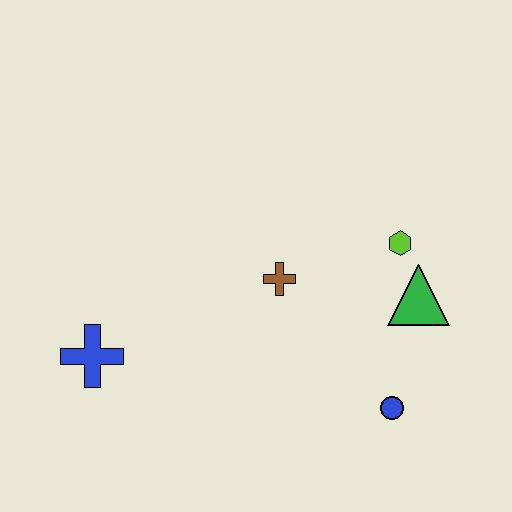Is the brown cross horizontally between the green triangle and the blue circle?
No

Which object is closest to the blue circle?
The green triangle is closest to the blue circle.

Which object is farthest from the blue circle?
The blue cross is farthest from the blue circle.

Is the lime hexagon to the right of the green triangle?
No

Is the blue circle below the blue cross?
Yes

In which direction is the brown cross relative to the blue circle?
The brown cross is above the blue circle.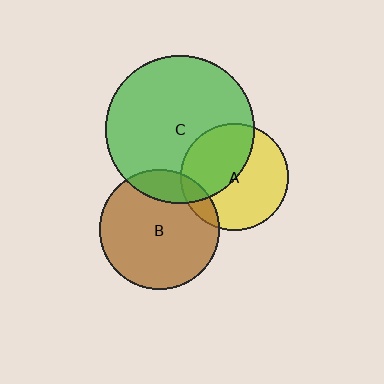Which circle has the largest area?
Circle C (green).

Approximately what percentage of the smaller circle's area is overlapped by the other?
Approximately 15%.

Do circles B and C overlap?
Yes.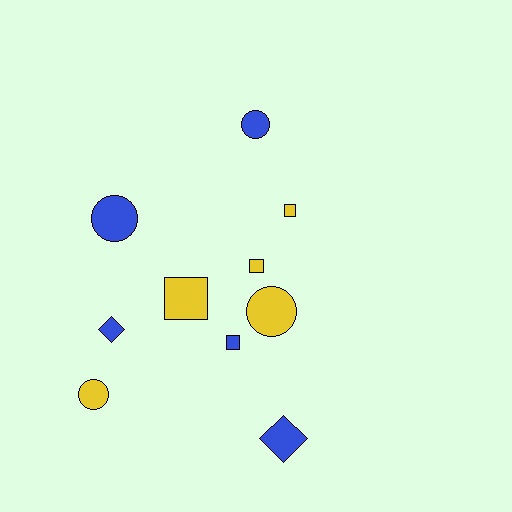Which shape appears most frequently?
Circle, with 4 objects.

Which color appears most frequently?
Yellow, with 5 objects.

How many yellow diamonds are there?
There are no yellow diamonds.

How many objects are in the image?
There are 10 objects.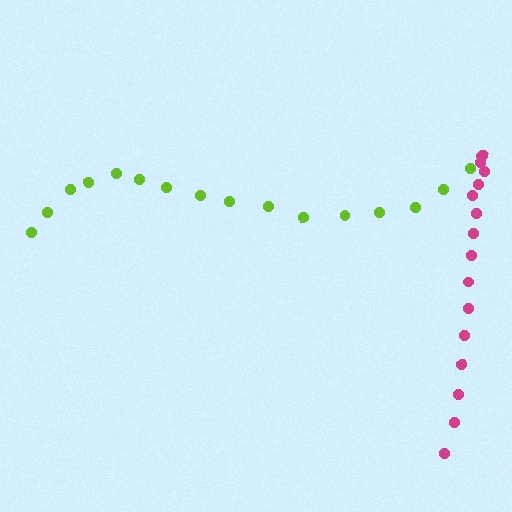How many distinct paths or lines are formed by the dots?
There are 2 distinct paths.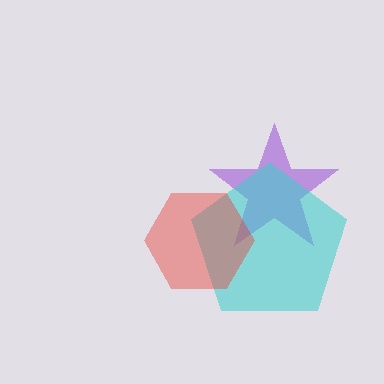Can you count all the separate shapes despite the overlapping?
Yes, there are 3 separate shapes.